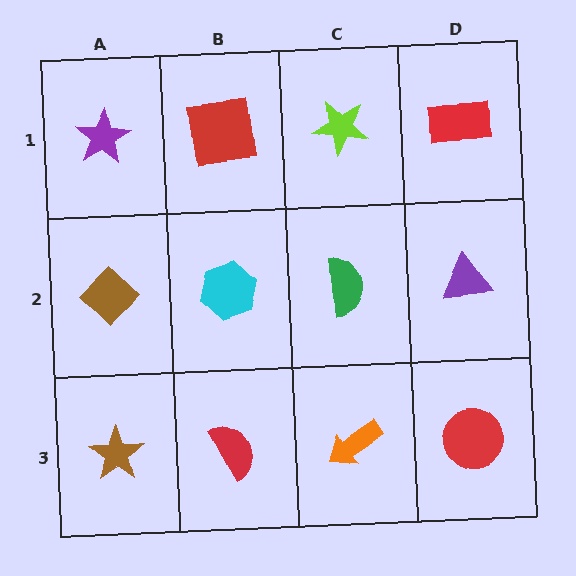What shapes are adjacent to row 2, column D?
A red rectangle (row 1, column D), a red circle (row 3, column D), a green semicircle (row 2, column C).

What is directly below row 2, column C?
An orange arrow.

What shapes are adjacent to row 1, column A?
A brown diamond (row 2, column A), a red square (row 1, column B).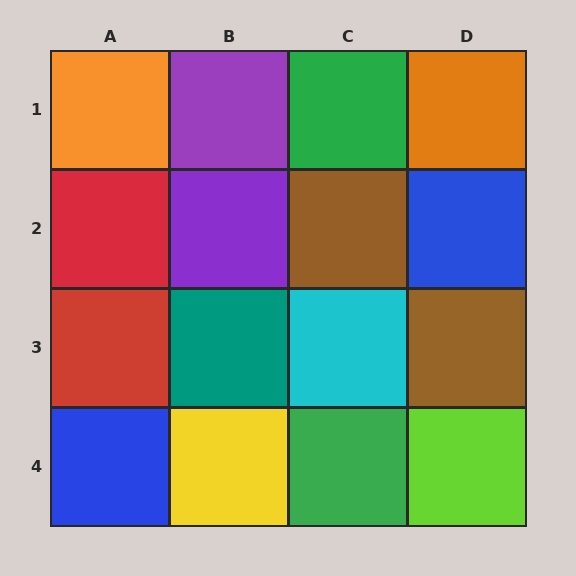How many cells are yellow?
1 cell is yellow.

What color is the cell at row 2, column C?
Brown.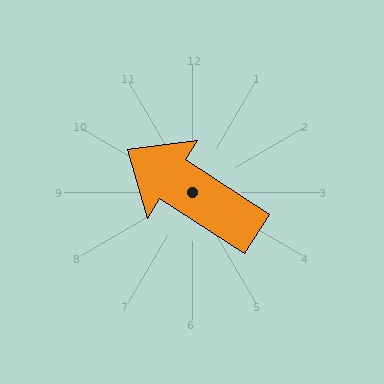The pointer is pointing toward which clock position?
Roughly 10 o'clock.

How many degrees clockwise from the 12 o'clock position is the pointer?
Approximately 303 degrees.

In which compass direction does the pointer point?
Northwest.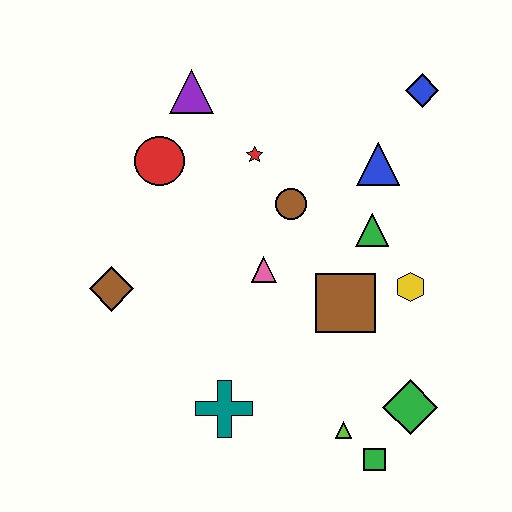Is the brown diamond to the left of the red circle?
Yes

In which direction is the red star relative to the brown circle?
The red star is above the brown circle.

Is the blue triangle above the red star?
No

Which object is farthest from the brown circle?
The green square is farthest from the brown circle.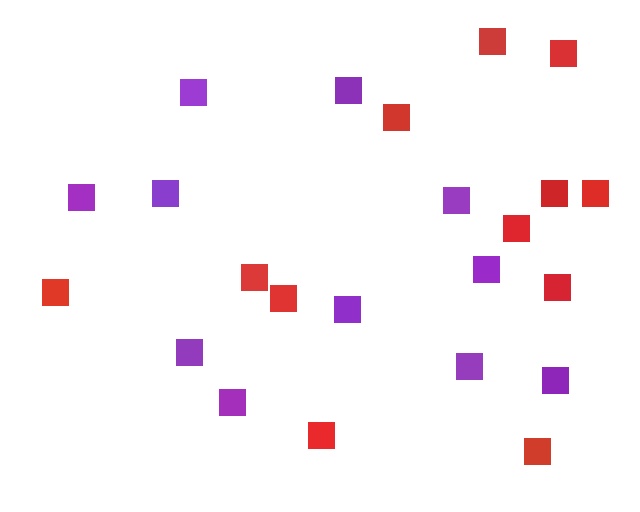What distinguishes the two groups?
There are 2 groups: one group of red squares (12) and one group of purple squares (11).